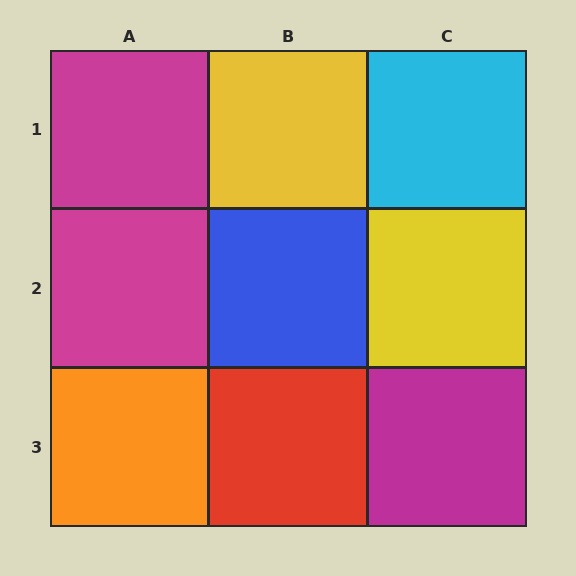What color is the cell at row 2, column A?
Magenta.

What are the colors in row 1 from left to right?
Magenta, yellow, cyan.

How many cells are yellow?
2 cells are yellow.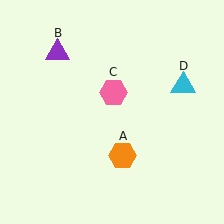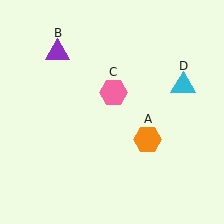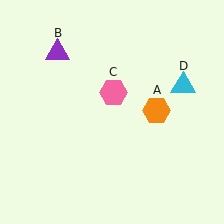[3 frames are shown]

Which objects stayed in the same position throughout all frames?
Purple triangle (object B) and pink hexagon (object C) and cyan triangle (object D) remained stationary.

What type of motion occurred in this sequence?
The orange hexagon (object A) rotated counterclockwise around the center of the scene.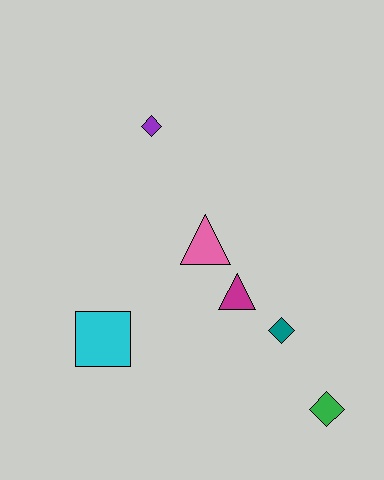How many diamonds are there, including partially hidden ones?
There are 3 diamonds.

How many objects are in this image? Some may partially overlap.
There are 6 objects.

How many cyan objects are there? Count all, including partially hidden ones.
There is 1 cyan object.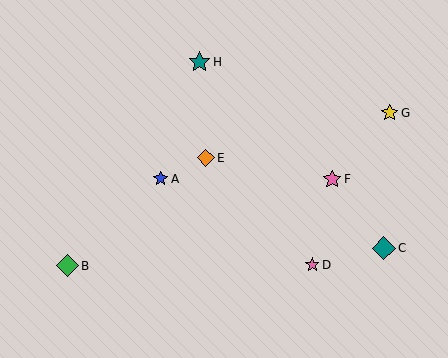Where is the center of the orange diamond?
The center of the orange diamond is at (206, 158).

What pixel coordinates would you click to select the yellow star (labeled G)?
Click at (390, 113) to select the yellow star G.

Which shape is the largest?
The teal diamond (labeled C) is the largest.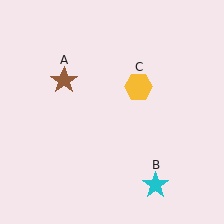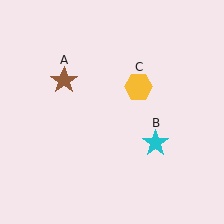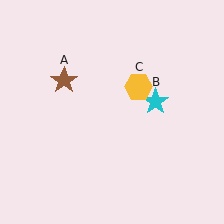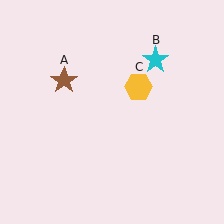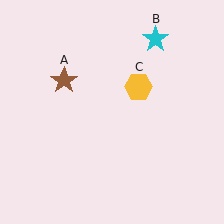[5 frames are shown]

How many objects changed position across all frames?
1 object changed position: cyan star (object B).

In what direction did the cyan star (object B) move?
The cyan star (object B) moved up.